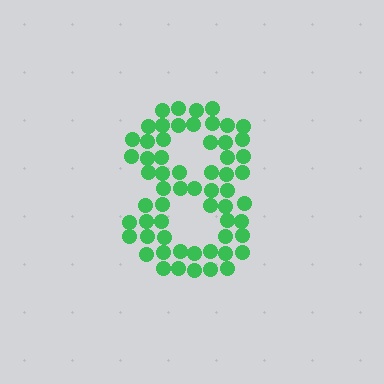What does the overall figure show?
The overall figure shows the digit 8.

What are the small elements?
The small elements are circles.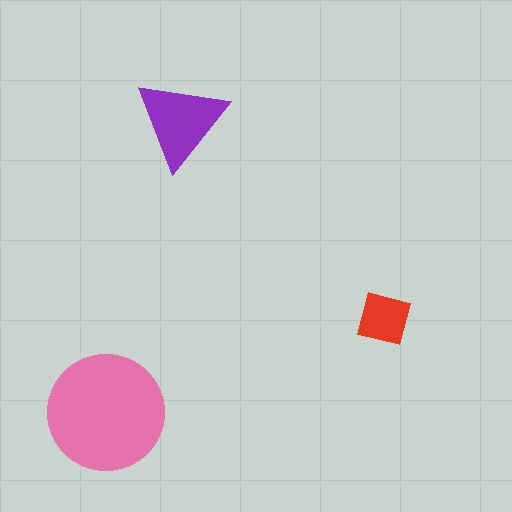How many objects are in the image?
There are 3 objects in the image.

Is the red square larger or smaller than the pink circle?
Smaller.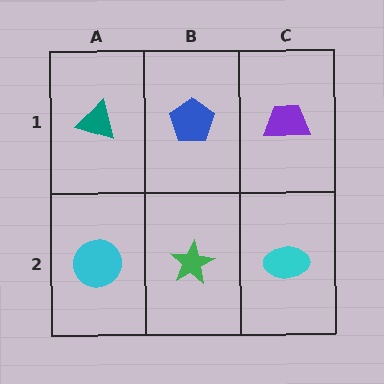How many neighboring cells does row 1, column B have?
3.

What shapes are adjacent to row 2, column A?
A teal triangle (row 1, column A), a green star (row 2, column B).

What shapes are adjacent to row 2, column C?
A purple trapezoid (row 1, column C), a green star (row 2, column B).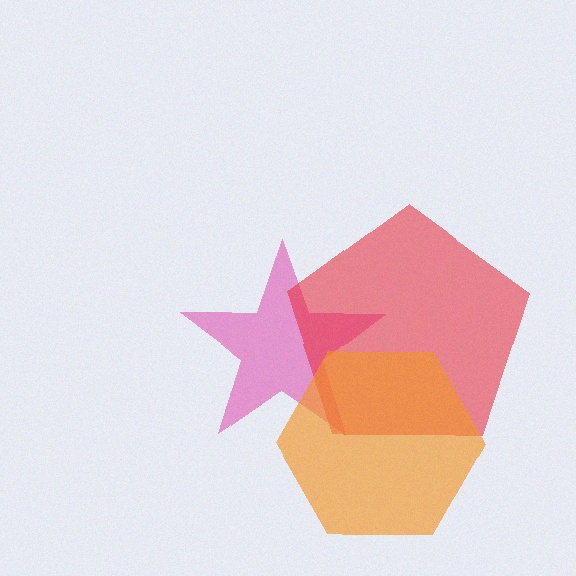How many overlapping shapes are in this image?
There are 3 overlapping shapes in the image.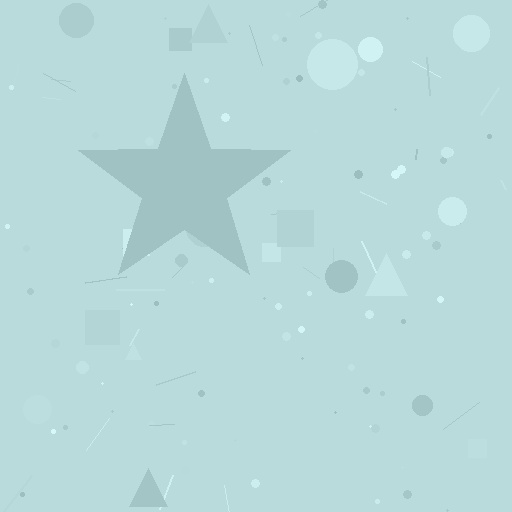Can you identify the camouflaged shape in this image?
The camouflaged shape is a star.